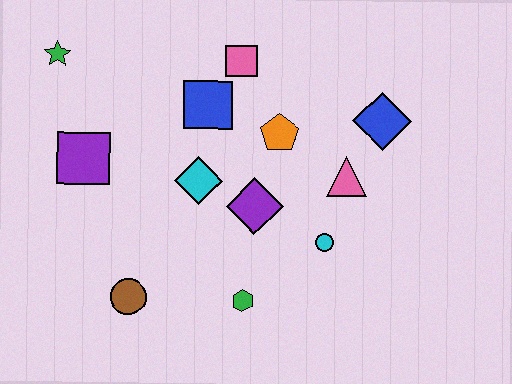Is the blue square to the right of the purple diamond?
No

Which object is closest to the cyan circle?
The pink triangle is closest to the cyan circle.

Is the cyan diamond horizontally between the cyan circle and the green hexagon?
No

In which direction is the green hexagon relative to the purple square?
The green hexagon is to the right of the purple square.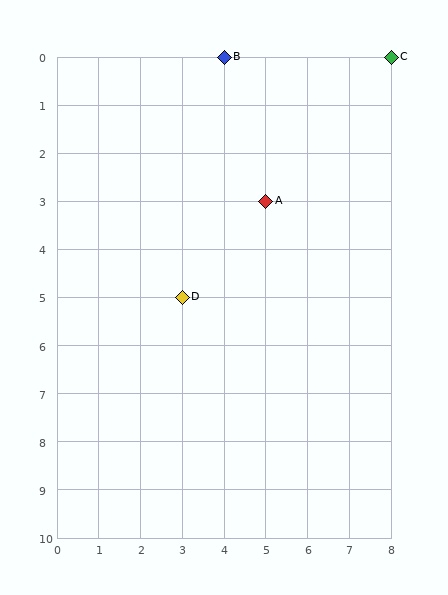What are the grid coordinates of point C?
Point C is at grid coordinates (8, 0).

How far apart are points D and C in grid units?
Points D and C are 5 columns and 5 rows apart (about 7.1 grid units diagonally).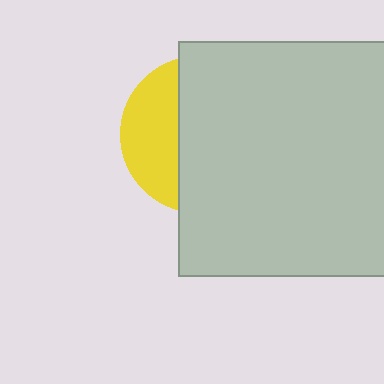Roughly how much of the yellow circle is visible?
A small part of it is visible (roughly 33%).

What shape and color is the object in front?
The object in front is a light gray square.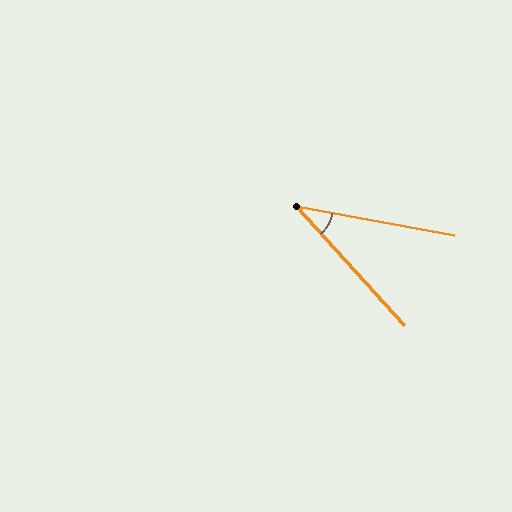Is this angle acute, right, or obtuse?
It is acute.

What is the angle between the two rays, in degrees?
Approximately 38 degrees.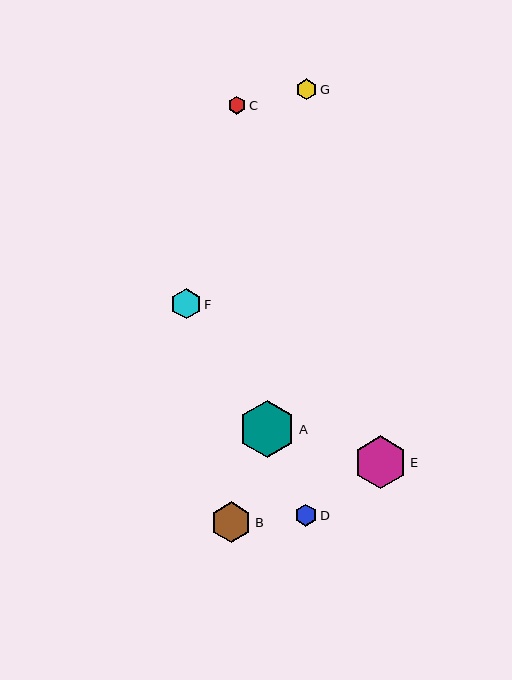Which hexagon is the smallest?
Hexagon C is the smallest with a size of approximately 18 pixels.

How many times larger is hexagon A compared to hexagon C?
Hexagon A is approximately 3.2 times the size of hexagon C.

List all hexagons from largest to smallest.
From largest to smallest: A, E, B, F, D, G, C.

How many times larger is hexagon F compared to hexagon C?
Hexagon F is approximately 1.7 times the size of hexagon C.